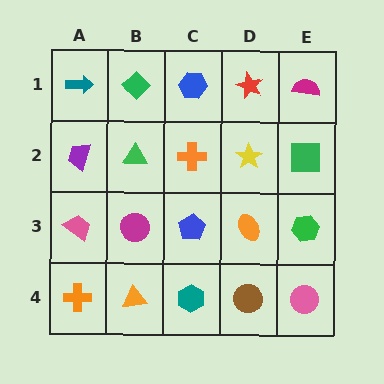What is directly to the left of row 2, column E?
A yellow star.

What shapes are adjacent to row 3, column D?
A yellow star (row 2, column D), a brown circle (row 4, column D), a blue pentagon (row 3, column C), a green hexagon (row 3, column E).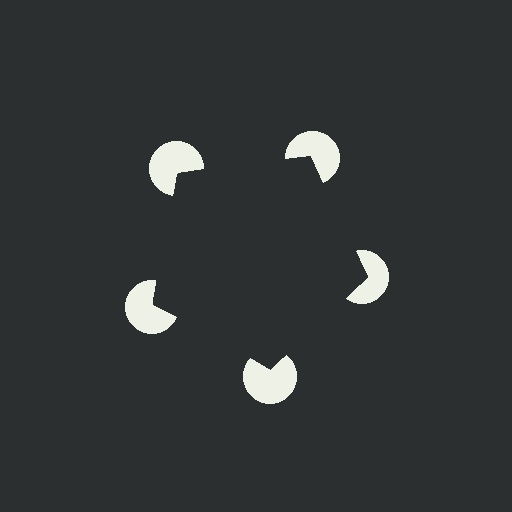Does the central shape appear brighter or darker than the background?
It typically appears slightly darker than the background, even though no actual brightness change is drawn.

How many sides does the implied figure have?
5 sides.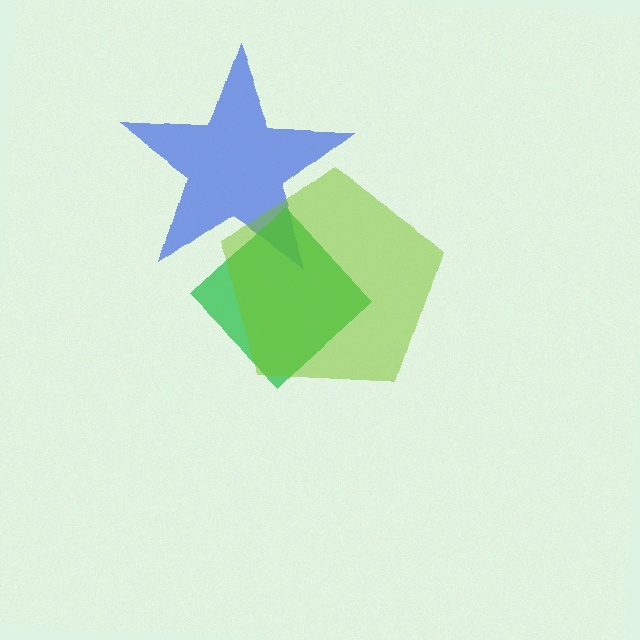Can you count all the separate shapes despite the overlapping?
Yes, there are 3 separate shapes.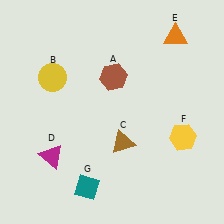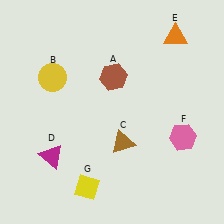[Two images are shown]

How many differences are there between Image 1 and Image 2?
There are 2 differences between the two images.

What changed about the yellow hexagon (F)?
In Image 1, F is yellow. In Image 2, it changed to pink.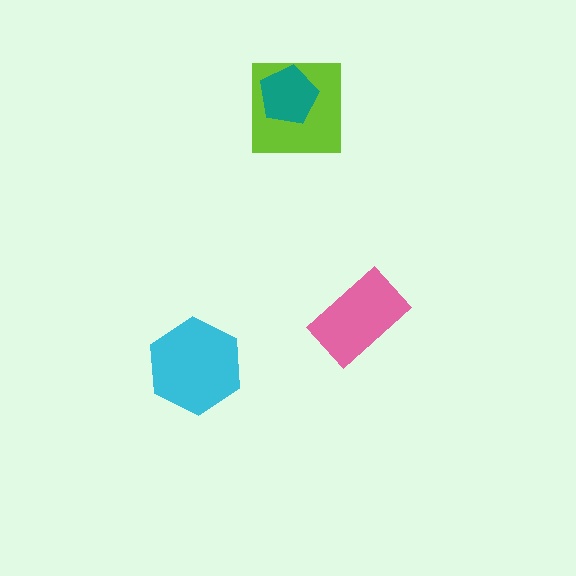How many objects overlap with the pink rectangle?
0 objects overlap with the pink rectangle.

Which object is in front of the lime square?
The teal pentagon is in front of the lime square.